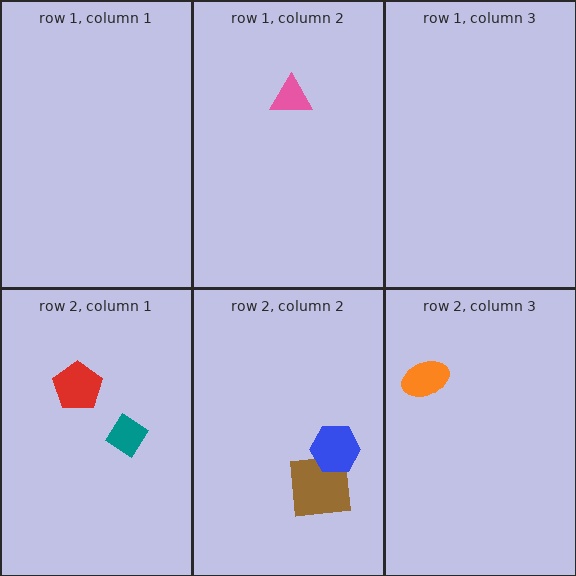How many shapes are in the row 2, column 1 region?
2.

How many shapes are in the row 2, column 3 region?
1.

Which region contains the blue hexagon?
The row 2, column 2 region.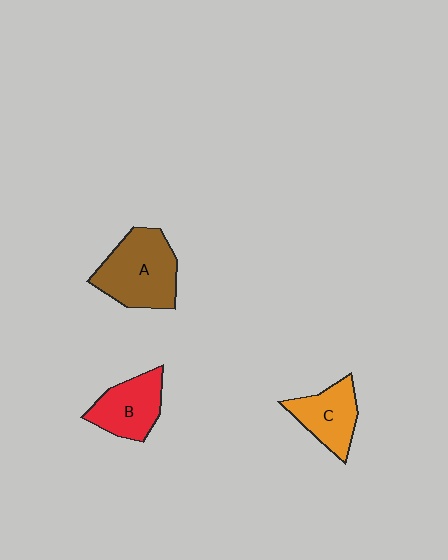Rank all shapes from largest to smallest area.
From largest to smallest: A (brown), B (red), C (orange).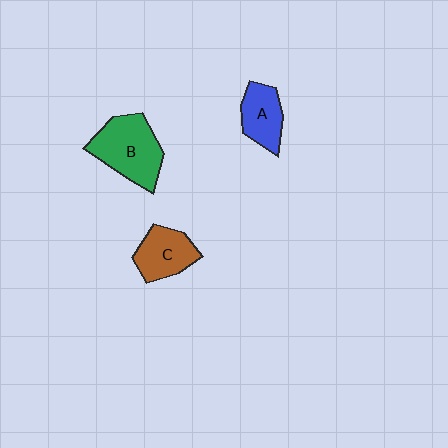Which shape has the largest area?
Shape B (green).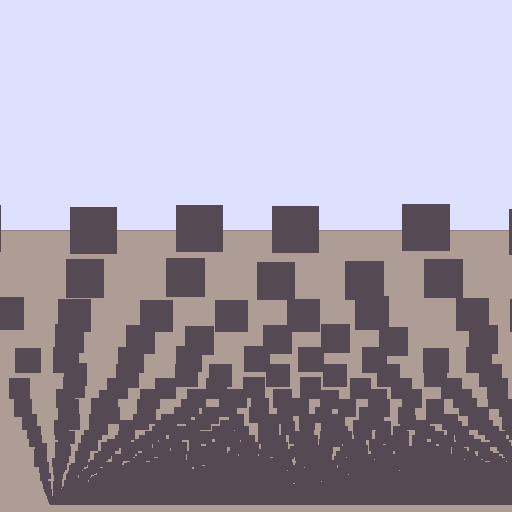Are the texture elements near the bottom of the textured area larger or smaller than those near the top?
Smaller. The gradient is inverted — elements near the bottom are smaller and denser.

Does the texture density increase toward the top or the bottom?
Density increases toward the bottom.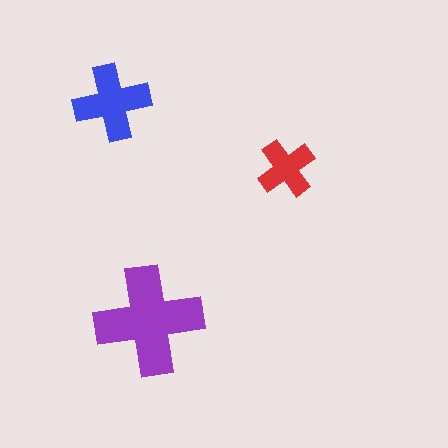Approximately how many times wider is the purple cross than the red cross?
About 2 times wider.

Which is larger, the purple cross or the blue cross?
The purple one.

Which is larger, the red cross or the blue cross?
The blue one.